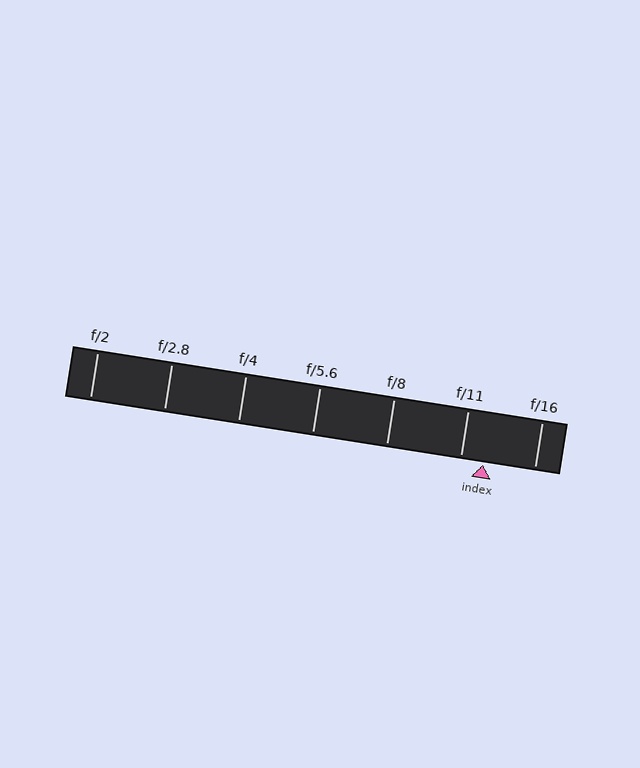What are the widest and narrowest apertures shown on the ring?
The widest aperture shown is f/2 and the narrowest is f/16.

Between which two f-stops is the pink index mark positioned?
The index mark is between f/11 and f/16.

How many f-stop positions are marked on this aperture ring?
There are 7 f-stop positions marked.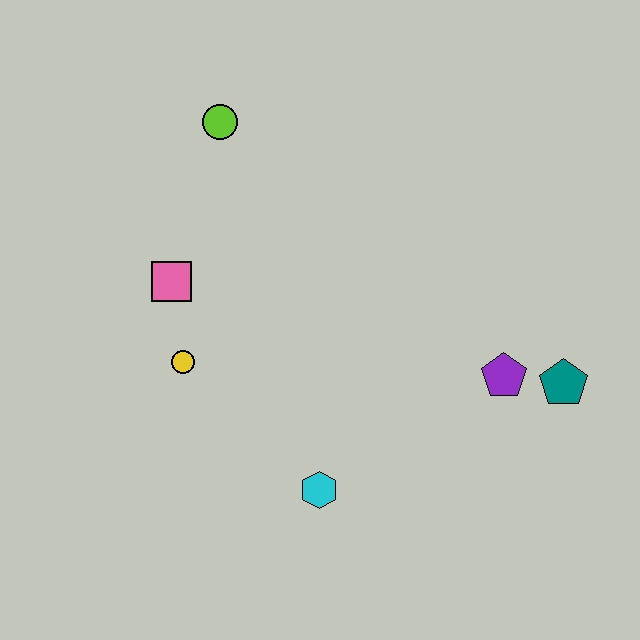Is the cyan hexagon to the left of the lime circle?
No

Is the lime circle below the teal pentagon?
No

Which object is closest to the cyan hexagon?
The yellow circle is closest to the cyan hexagon.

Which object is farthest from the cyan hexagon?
The lime circle is farthest from the cyan hexagon.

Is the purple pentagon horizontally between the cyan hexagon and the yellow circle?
No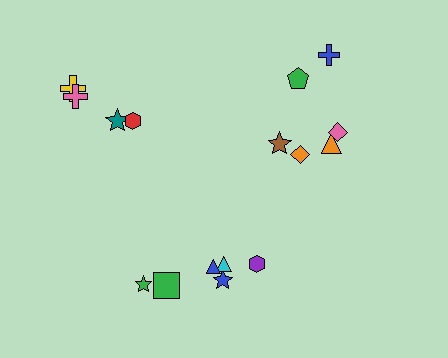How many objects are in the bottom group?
There are 6 objects.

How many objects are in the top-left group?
There are 4 objects.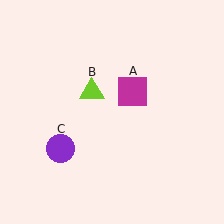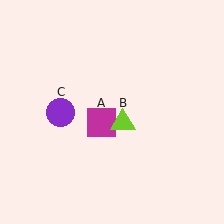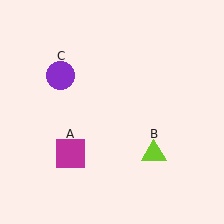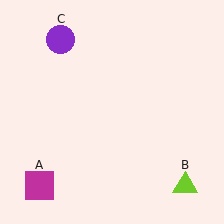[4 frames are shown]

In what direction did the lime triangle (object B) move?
The lime triangle (object B) moved down and to the right.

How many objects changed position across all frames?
3 objects changed position: magenta square (object A), lime triangle (object B), purple circle (object C).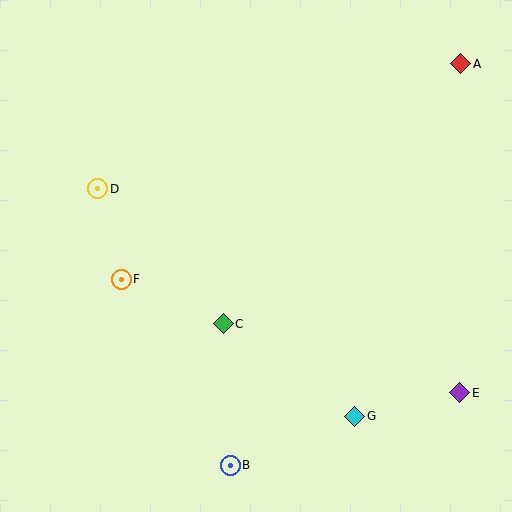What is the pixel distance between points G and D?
The distance between G and D is 343 pixels.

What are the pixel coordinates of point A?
Point A is at (461, 64).